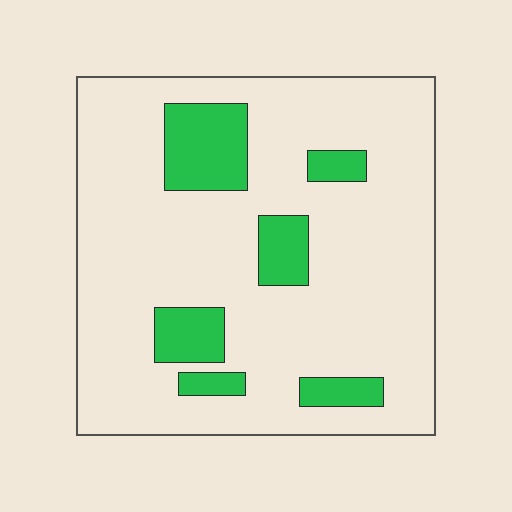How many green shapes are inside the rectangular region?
6.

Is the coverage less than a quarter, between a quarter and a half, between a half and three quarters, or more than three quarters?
Less than a quarter.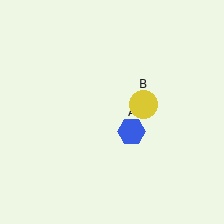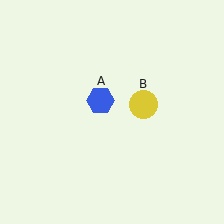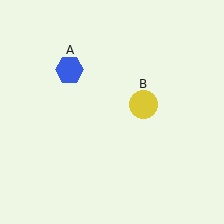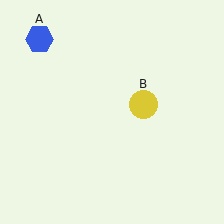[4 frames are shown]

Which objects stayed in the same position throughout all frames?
Yellow circle (object B) remained stationary.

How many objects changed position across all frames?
1 object changed position: blue hexagon (object A).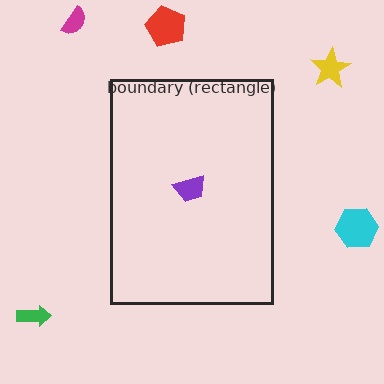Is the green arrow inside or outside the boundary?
Outside.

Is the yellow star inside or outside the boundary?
Outside.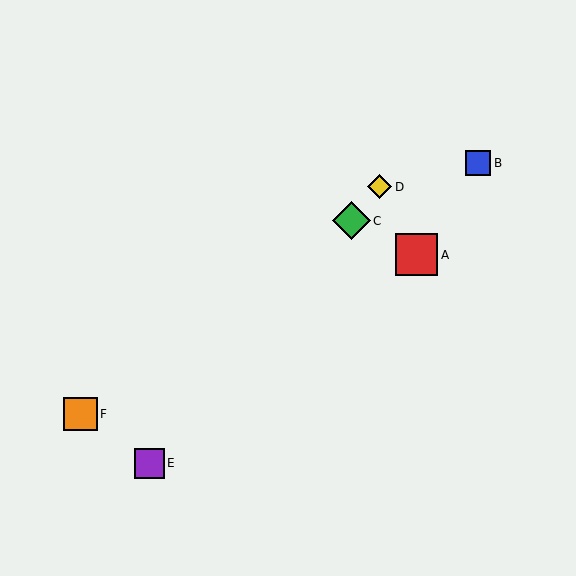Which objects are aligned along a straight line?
Objects C, D, E are aligned along a straight line.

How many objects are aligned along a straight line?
3 objects (C, D, E) are aligned along a straight line.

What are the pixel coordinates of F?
Object F is at (80, 414).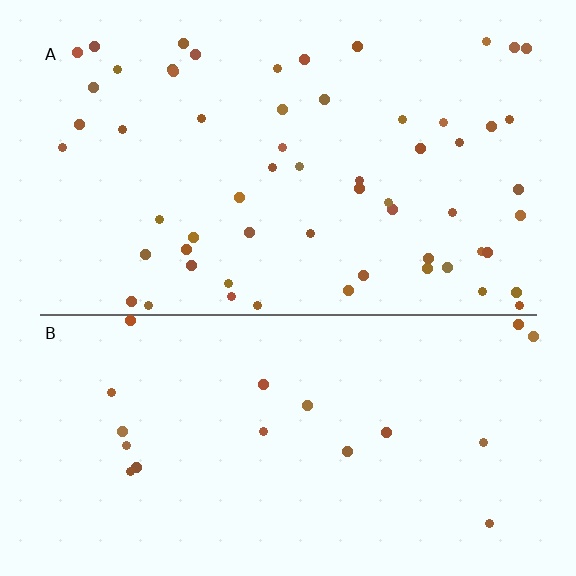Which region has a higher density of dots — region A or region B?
A (the top).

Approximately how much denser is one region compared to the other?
Approximately 3.2× — region A over region B.